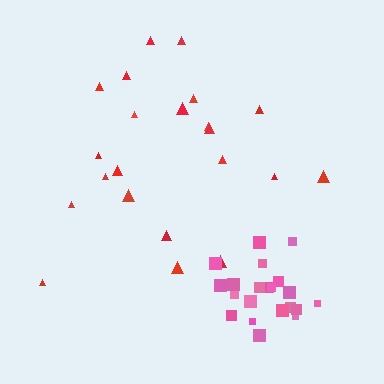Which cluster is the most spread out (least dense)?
Red.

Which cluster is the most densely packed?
Pink.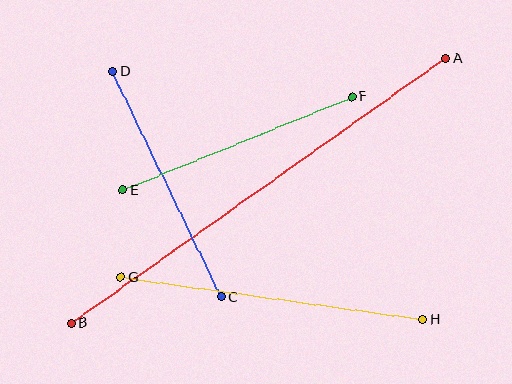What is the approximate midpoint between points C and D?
The midpoint is at approximately (167, 184) pixels.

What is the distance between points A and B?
The distance is approximately 458 pixels.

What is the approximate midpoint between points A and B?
The midpoint is at approximately (258, 191) pixels.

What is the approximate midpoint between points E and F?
The midpoint is at approximately (237, 144) pixels.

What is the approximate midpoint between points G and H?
The midpoint is at approximately (272, 298) pixels.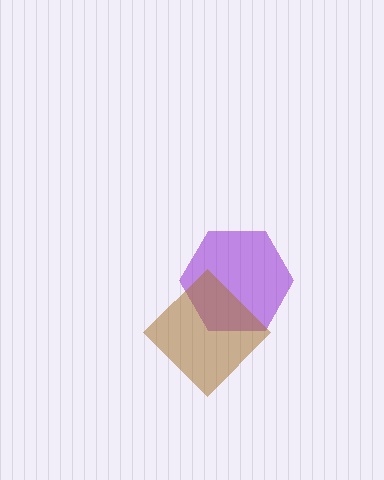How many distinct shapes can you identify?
There are 2 distinct shapes: a purple hexagon, a brown diamond.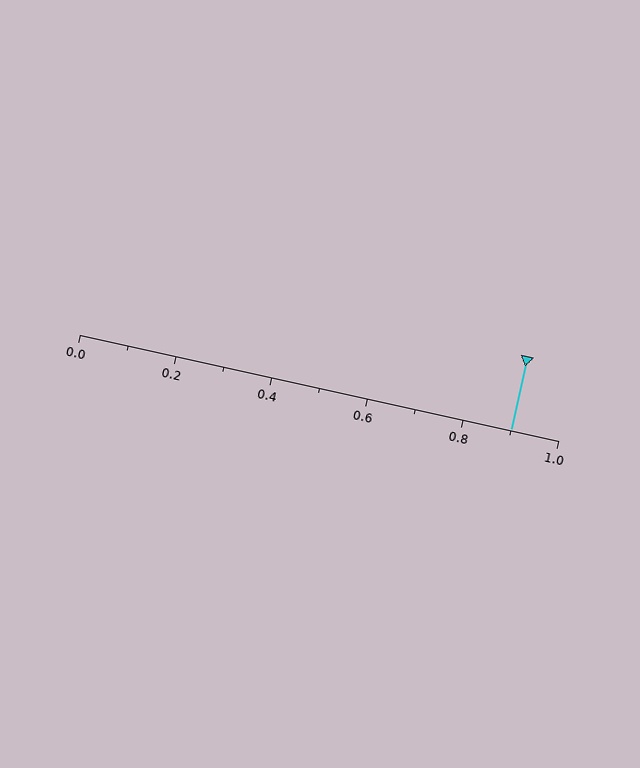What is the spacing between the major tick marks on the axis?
The major ticks are spaced 0.2 apart.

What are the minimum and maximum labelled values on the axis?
The axis runs from 0.0 to 1.0.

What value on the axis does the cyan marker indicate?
The marker indicates approximately 0.9.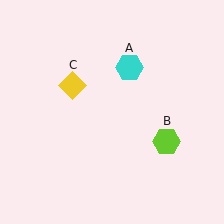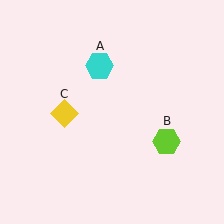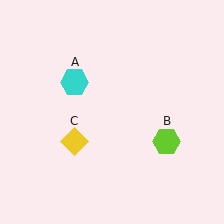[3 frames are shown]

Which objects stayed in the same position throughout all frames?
Lime hexagon (object B) remained stationary.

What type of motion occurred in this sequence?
The cyan hexagon (object A), yellow diamond (object C) rotated counterclockwise around the center of the scene.